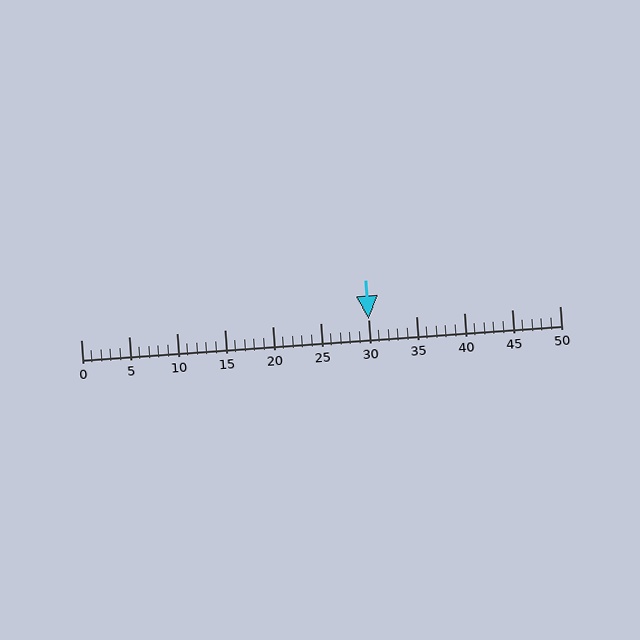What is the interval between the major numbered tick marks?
The major tick marks are spaced 5 units apart.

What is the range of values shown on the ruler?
The ruler shows values from 0 to 50.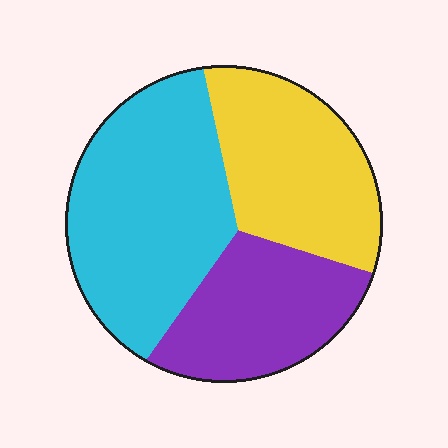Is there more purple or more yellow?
Yellow.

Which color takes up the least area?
Purple, at roughly 25%.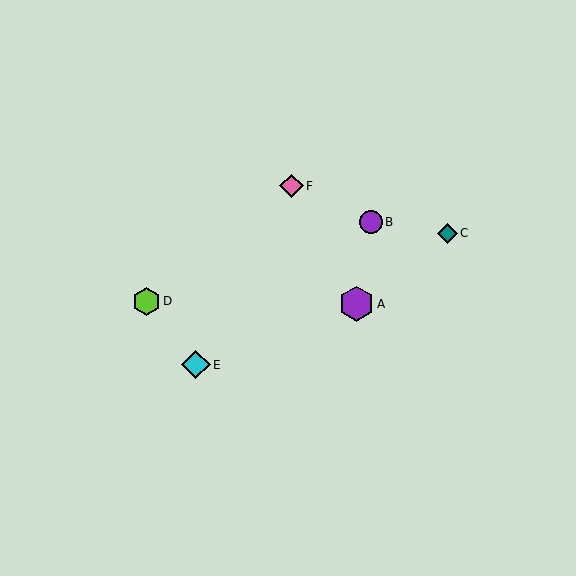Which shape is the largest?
The purple hexagon (labeled A) is the largest.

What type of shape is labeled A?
Shape A is a purple hexagon.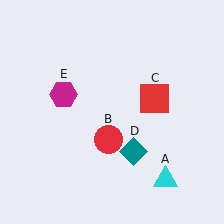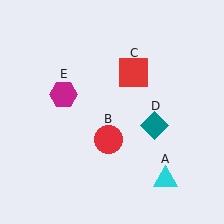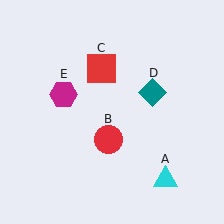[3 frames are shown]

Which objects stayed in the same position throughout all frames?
Cyan triangle (object A) and red circle (object B) and magenta hexagon (object E) remained stationary.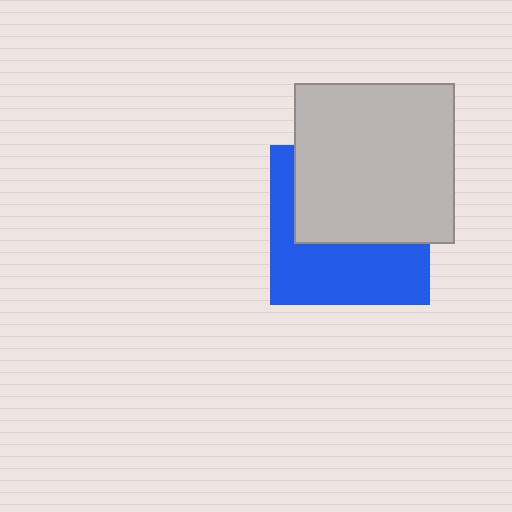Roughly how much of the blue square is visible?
About half of it is visible (roughly 48%).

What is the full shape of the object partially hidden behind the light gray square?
The partially hidden object is a blue square.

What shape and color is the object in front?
The object in front is a light gray square.